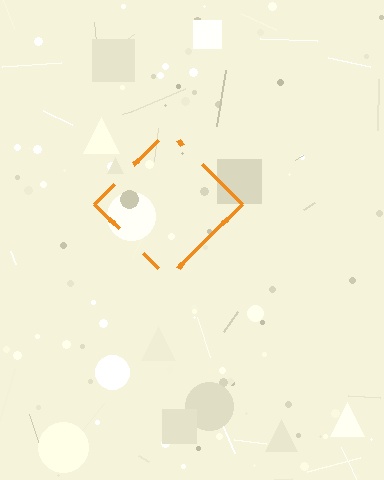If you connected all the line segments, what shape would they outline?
They would outline a diamond.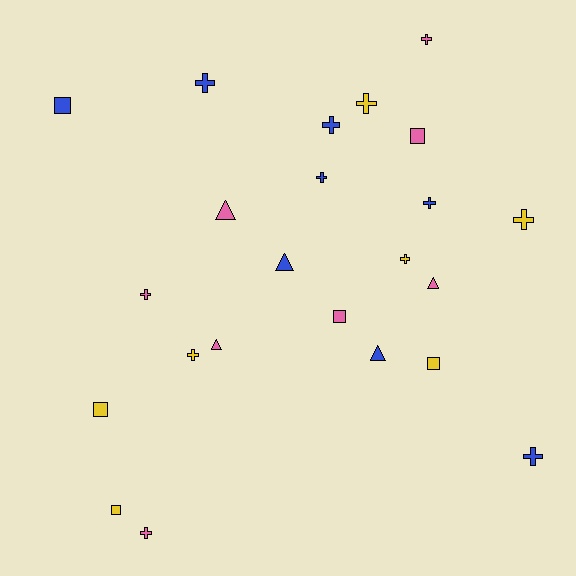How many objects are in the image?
There are 23 objects.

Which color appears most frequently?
Pink, with 8 objects.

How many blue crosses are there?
There are 5 blue crosses.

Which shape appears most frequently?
Cross, with 12 objects.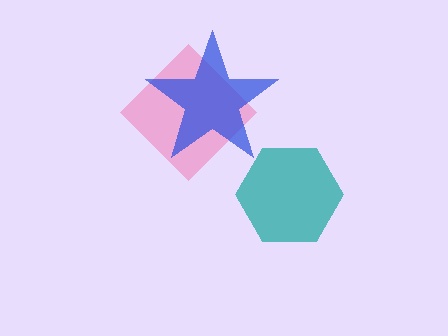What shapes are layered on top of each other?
The layered shapes are: a pink diamond, a blue star, a teal hexagon.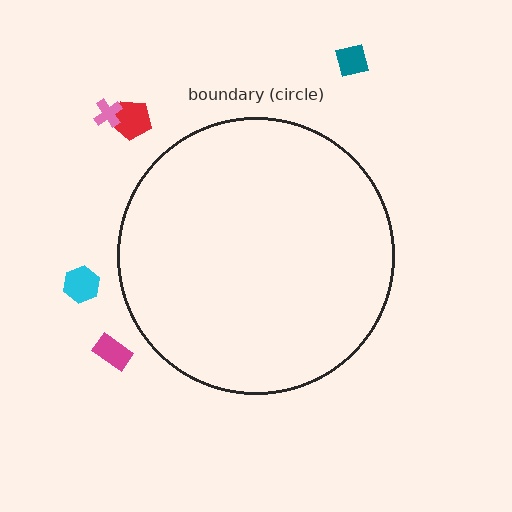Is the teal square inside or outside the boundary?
Outside.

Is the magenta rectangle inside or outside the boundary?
Outside.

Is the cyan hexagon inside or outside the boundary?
Outside.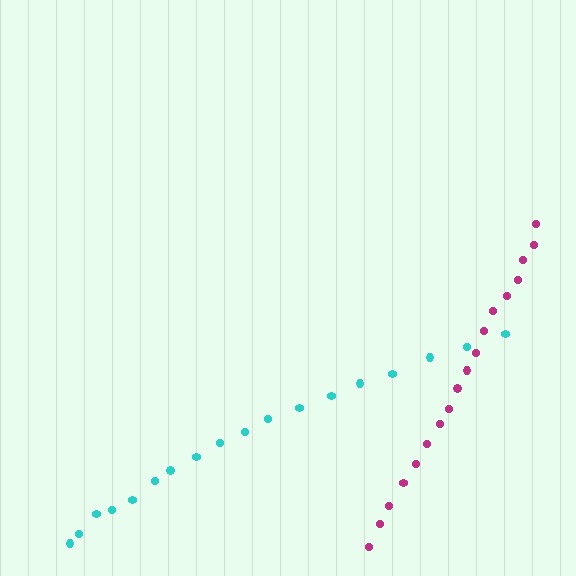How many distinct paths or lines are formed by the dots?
There are 2 distinct paths.